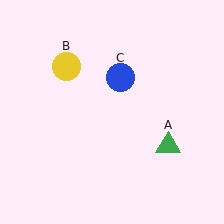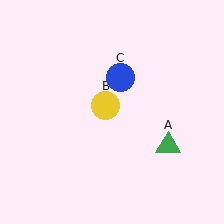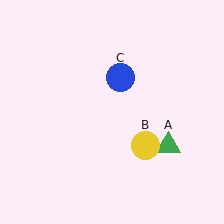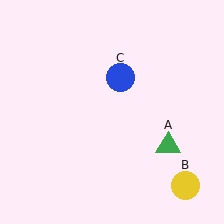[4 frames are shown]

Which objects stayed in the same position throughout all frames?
Green triangle (object A) and blue circle (object C) remained stationary.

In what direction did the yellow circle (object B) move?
The yellow circle (object B) moved down and to the right.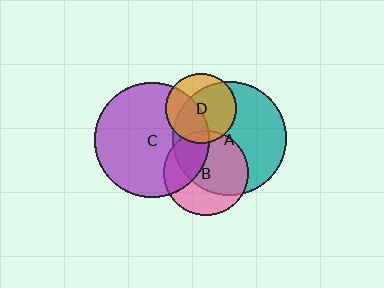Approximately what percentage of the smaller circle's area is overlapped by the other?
Approximately 70%.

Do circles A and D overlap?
Yes.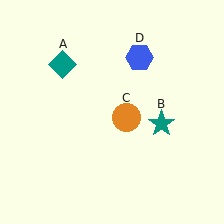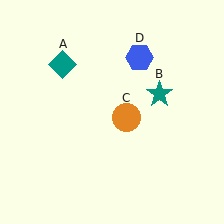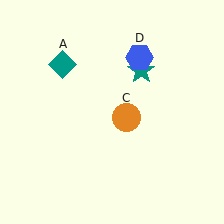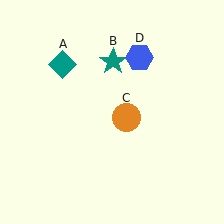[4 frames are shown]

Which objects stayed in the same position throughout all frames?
Teal diamond (object A) and orange circle (object C) and blue hexagon (object D) remained stationary.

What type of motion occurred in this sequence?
The teal star (object B) rotated counterclockwise around the center of the scene.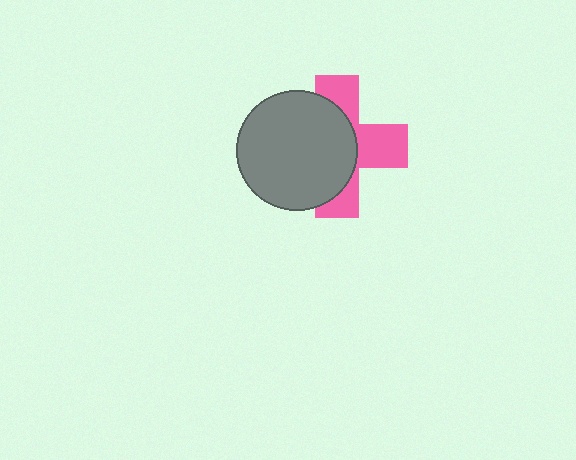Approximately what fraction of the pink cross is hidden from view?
Roughly 55% of the pink cross is hidden behind the gray circle.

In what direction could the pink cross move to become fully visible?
The pink cross could move right. That would shift it out from behind the gray circle entirely.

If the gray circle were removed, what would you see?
You would see the complete pink cross.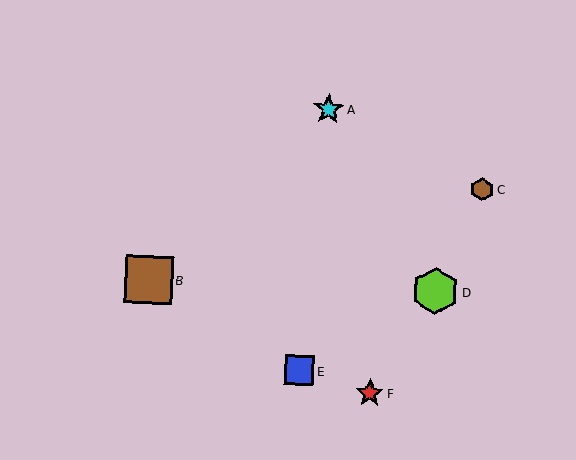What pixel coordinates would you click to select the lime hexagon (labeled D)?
Click at (435, 291) to select the lime hexagon D.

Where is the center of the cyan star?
The center of the cyan star is at (329, 109).